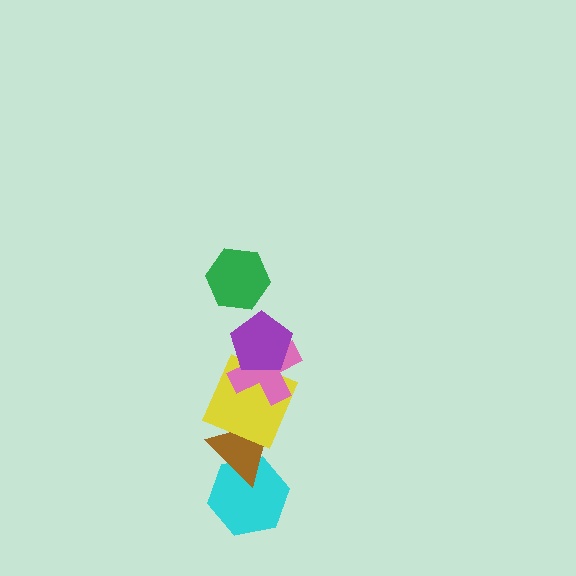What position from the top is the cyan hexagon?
The cyan hexagon is 6th from the top.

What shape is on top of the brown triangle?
The yellow square is on top of the brown triangle.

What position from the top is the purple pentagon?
The purple pentagon is 2nd from the top.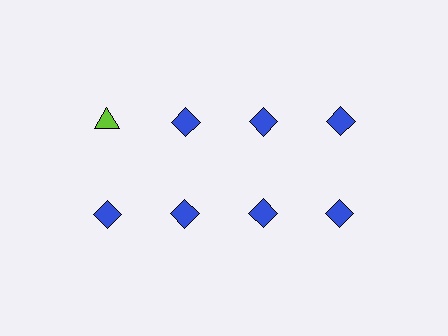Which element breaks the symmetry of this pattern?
The lime triangle in the top row, leftmost column breaks the symmetry. All other shapes are blue diamonds.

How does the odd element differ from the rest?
It differs in both color (lime instead of blue) and shape (triangle instead of diamond).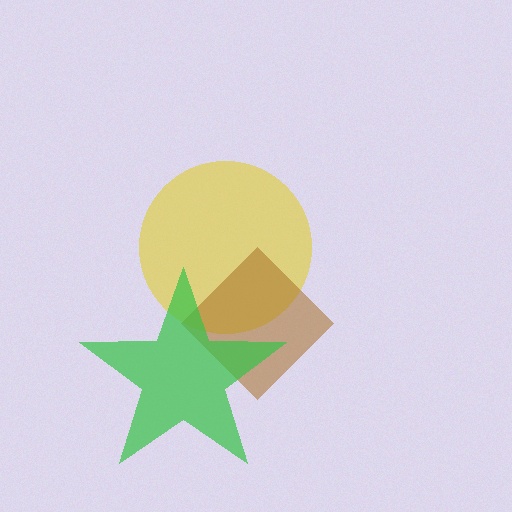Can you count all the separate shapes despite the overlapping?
Yes, there are 3 separate shapes.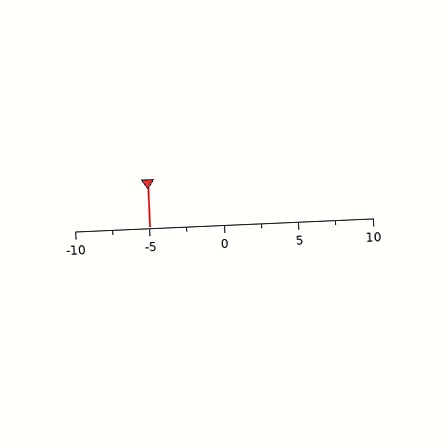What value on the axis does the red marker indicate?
The marker indicates approximately -5.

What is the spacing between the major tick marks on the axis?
The major ticks are spaced 5 apart.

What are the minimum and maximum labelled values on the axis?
The axis runs from -10 to 10.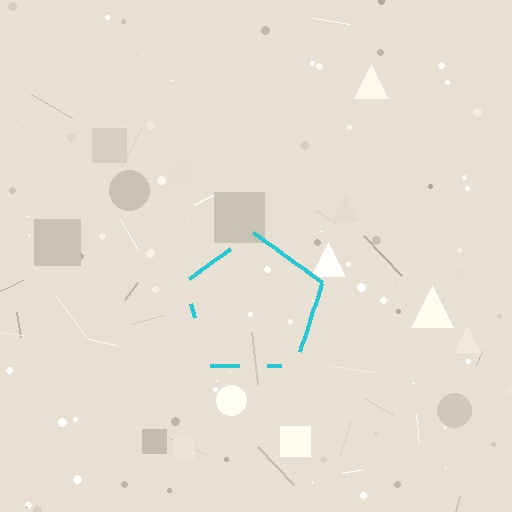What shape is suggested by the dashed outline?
The dashed outline suggests a pentagon.